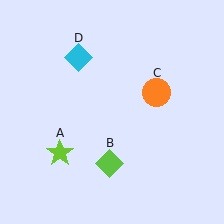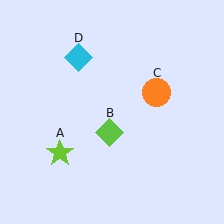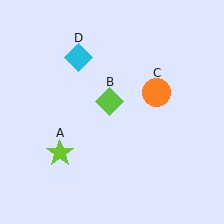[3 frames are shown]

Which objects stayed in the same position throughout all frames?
Lime star (object A) and orange circle (object C) and cyan diamond (object D) remained stationary.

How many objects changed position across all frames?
1 object changed position: lime diamond (object B).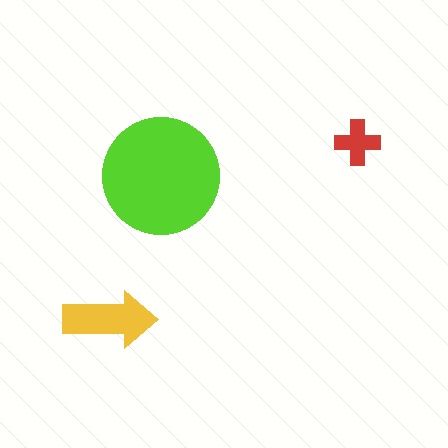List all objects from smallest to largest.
The red cross, the yellow arrow, the lime circle.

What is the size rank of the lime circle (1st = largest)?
1st.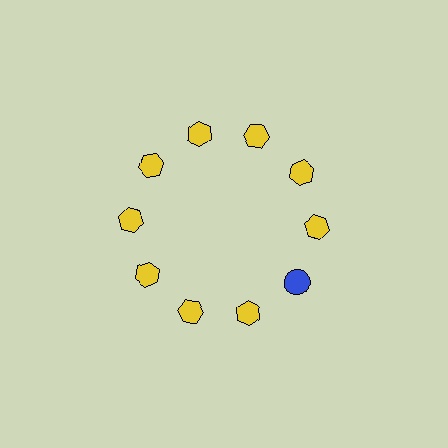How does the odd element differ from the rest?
It differs in both color (blue instead of yellow) and shape (circle instead of hexagon).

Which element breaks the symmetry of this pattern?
The blue circle at roughly the 4 o'clock position breaks the symmetry. All other shapes are yellow hexagons.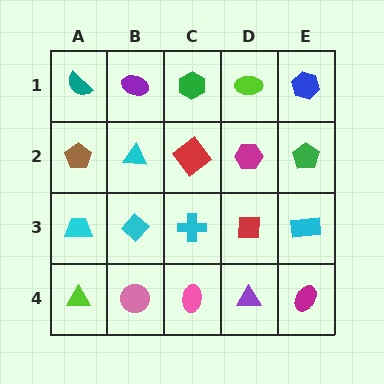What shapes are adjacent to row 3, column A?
A brown pentagon (row 2, column A), a lime triangle (row 4, column A), a cyan diamond (row 3, column B).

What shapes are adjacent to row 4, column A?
A cyan trapezoid (row 3, column A), a pink circle (row 4, column B).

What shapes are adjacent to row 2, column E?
A blue hexagon (row 1, column E), a cyan rectangle (row 3, column E), a magenta hexagon (row 2, column D).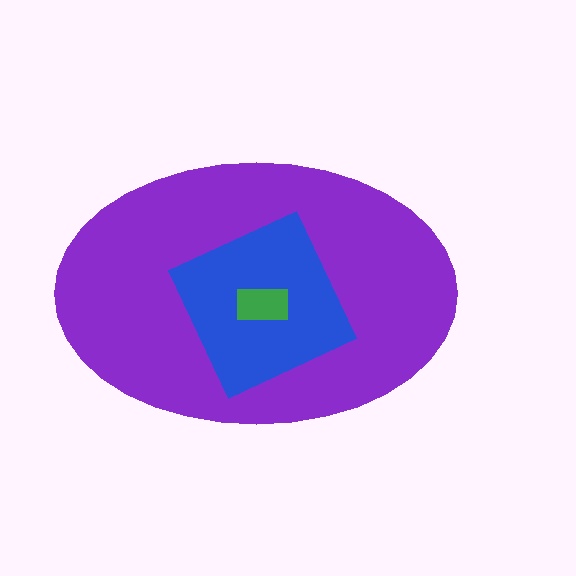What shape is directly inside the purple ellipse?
The blue diamond.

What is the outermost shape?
The purple ellipse.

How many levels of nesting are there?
3.